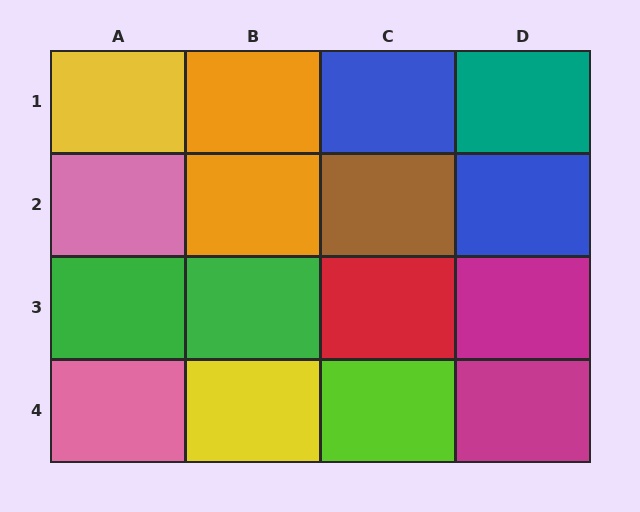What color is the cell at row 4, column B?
Yellow.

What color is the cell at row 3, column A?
Green.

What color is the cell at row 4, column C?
Lime.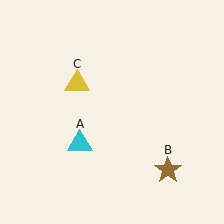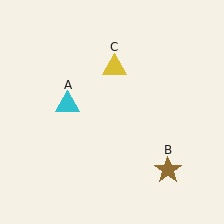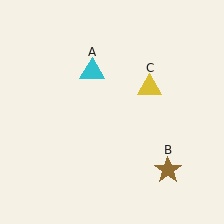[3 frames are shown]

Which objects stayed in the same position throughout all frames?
Brown star (object B) remained stationary.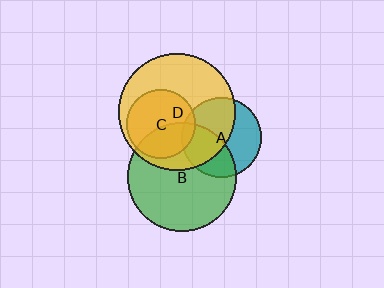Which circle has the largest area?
Circle D (yellow).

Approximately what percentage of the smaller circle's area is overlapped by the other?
Approximately 40%.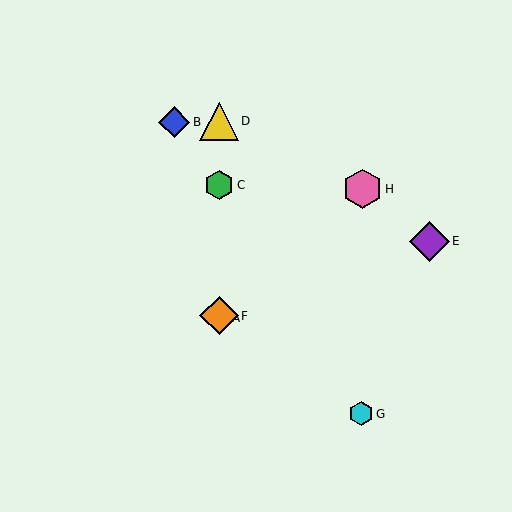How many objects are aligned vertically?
4 objects (A, C, D, F) are aligned vertically.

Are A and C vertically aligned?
Yes, both are at x≈219.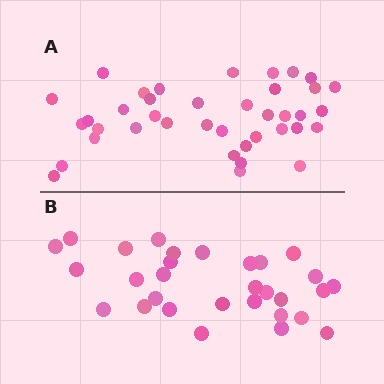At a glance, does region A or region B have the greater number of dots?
Region A (the top region) has more dots.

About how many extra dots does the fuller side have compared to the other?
Region A has roughly 8 or so more dots than region B.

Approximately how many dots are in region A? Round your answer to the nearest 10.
About 40 dots. (The exact count is 39, which rounds to 40.)